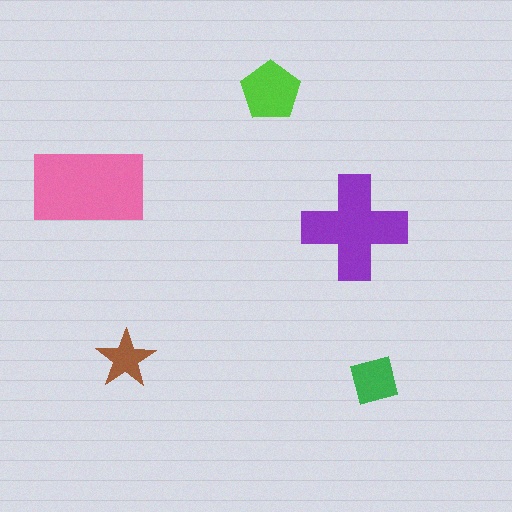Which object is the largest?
The pink rectangle.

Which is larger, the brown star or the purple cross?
The purple cross.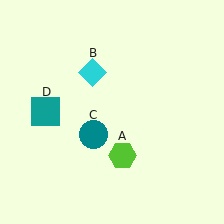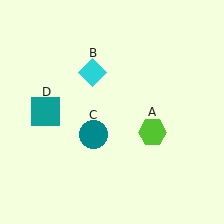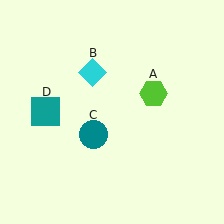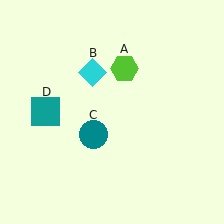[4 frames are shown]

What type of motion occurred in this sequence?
The lime hexagon (object A) rotated counterclockwise around the center of the scene.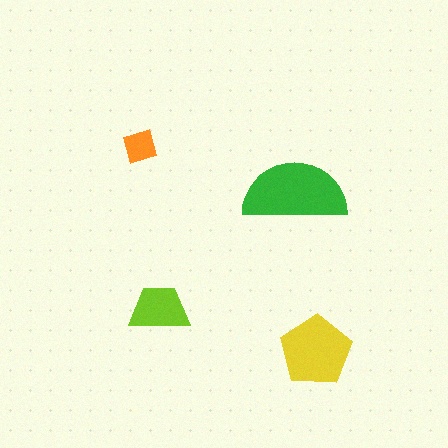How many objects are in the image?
There are 4 objects in the image.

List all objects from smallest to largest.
The orange diamond, the lime trapezoid, the yellow pentagon, the green semicircle.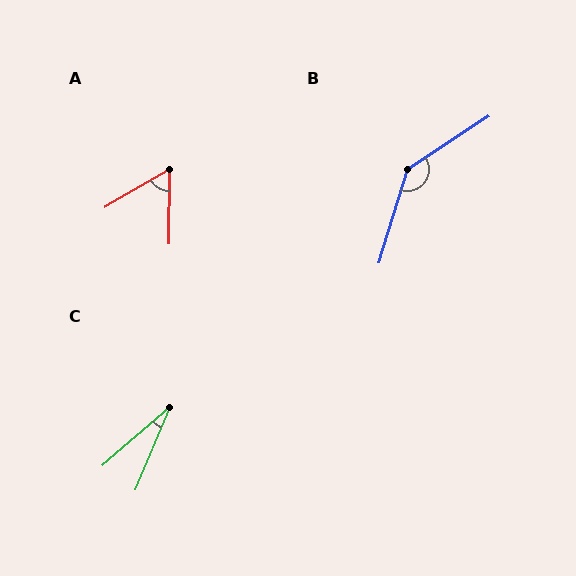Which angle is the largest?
B, at approximately 141 degrees.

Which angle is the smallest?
C, at approximately 27 degrees.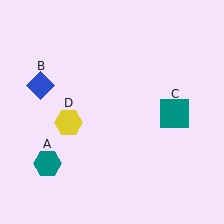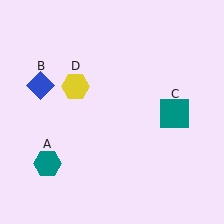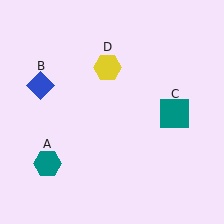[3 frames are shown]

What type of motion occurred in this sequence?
The yellow hexagon (object D) rotated clockwise around the center of the scene.